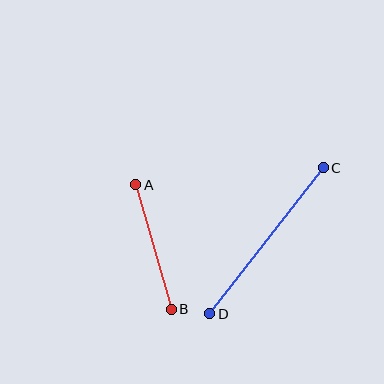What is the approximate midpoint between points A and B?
The midpoint is at approximately (153, 247) pixels.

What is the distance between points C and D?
The distance is approximately 185 pixels.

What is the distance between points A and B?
The distance is approximately 129 pixels.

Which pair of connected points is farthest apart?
Points C and D are farthest apart.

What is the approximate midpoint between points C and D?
The midpoint is at approximately (267, 241) pixels.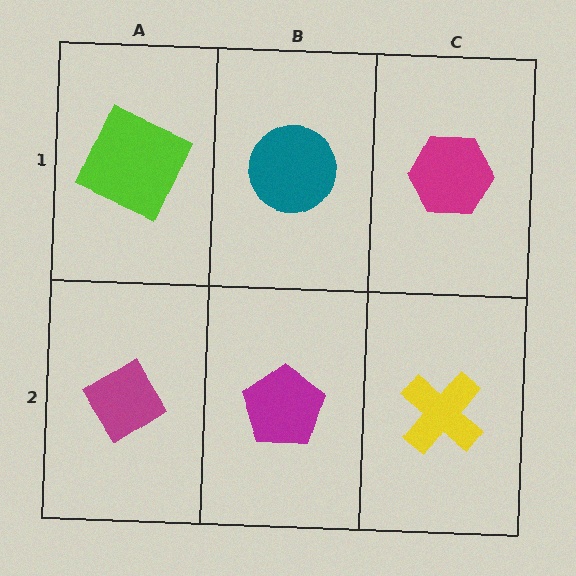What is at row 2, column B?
A magenta pentagon.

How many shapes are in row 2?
3 shapes.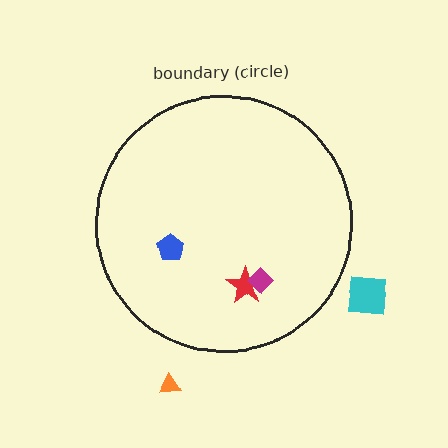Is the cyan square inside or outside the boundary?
Outside.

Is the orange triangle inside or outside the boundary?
Outside.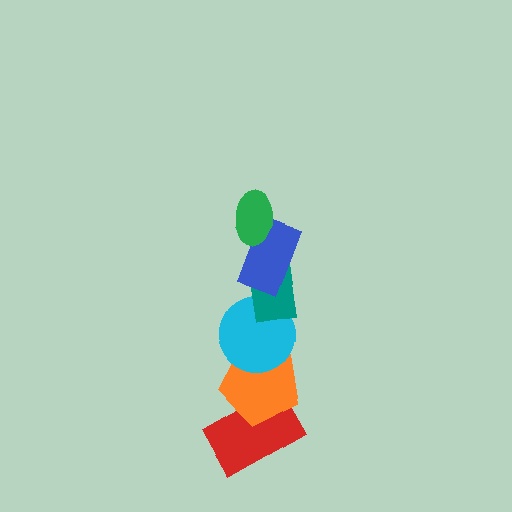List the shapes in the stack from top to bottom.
From top to bottom: the green ellipse, the blue rectangle, the teal rectangle, the cyan circle, the orange pentagon, the red rectangle.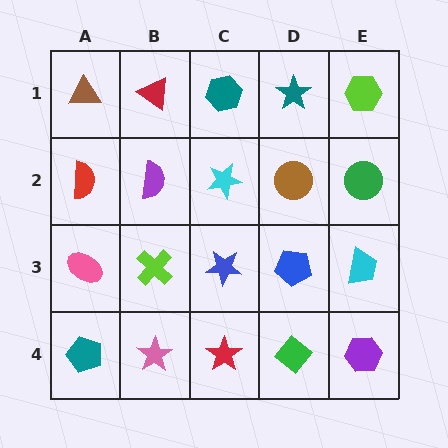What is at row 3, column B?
A lime cross.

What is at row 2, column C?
A cyan star.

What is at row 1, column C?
A teal hexagon.